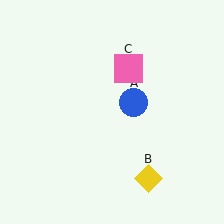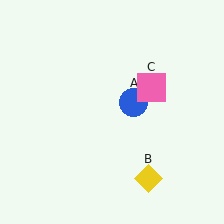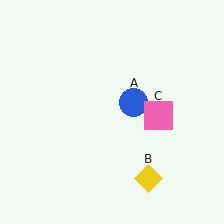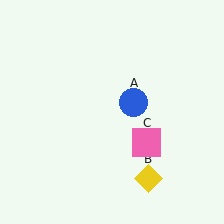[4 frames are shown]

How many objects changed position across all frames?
1 object changed position: pink square (object C).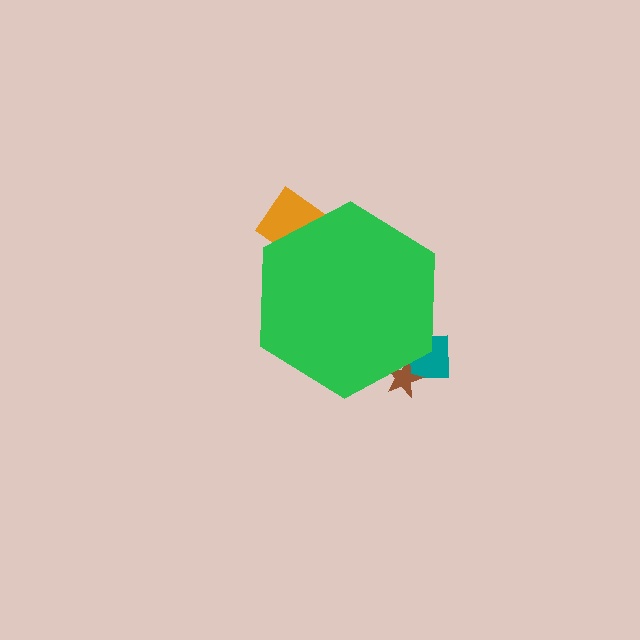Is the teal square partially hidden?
Yes, the teal square is partially hidden behind the green hexagon.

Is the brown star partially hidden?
Yes, the brown star is partially hidden behind the green hexagon.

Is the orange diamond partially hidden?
Yes, the orange diamond is partially hidden behind the green hexagon.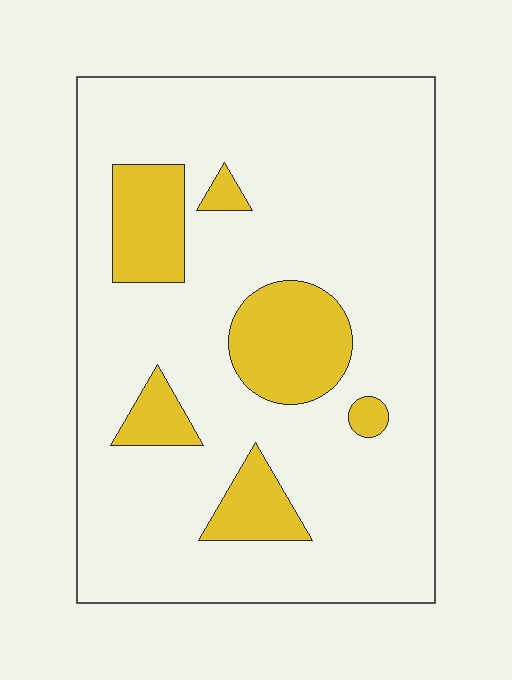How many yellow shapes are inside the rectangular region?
6.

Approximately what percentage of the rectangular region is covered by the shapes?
Approximately 20%.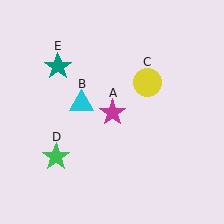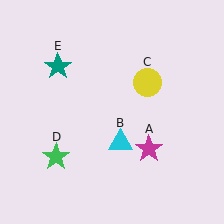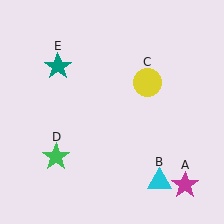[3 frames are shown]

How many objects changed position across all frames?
2 objects changed position: magenta star (object A), cyan triangle (object B).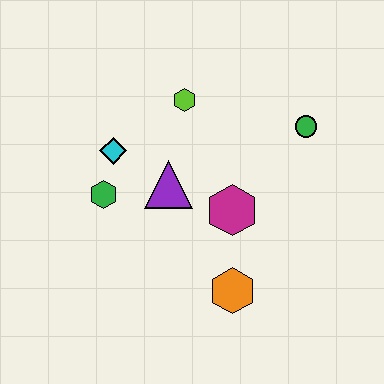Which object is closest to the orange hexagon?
The magenta hexagon is closest to the orange hexagon.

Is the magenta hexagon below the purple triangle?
Yes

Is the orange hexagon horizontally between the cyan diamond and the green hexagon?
No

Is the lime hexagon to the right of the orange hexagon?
No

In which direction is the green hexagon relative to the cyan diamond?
The green hexagon is below the cyan diamond.